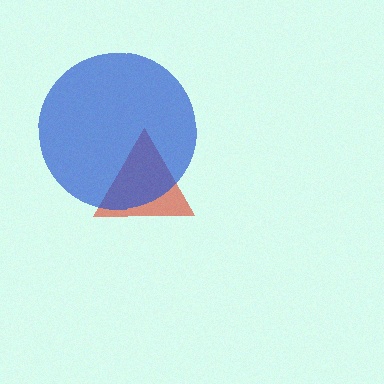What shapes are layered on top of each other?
The layered shapes are: a red triangle, a blue circle.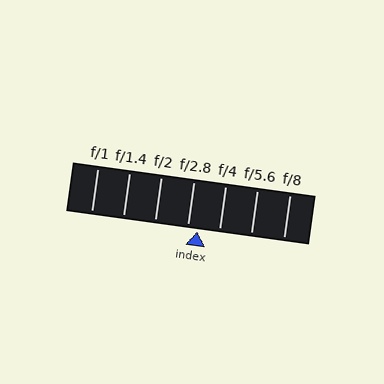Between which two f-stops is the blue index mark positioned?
The index mark is between f/2.8 and f/4.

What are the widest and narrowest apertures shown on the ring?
The widest aperture shown is f/1 and the narrowest is f/8.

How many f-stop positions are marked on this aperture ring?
There are 7 f-stop positions marked.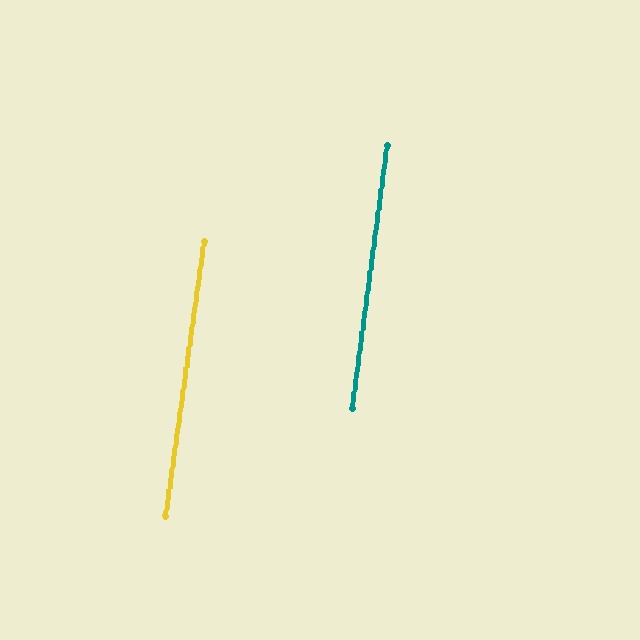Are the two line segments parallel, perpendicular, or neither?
Parallel — their directions differ by only 0.5°.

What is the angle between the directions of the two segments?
Approximately 0 degrees.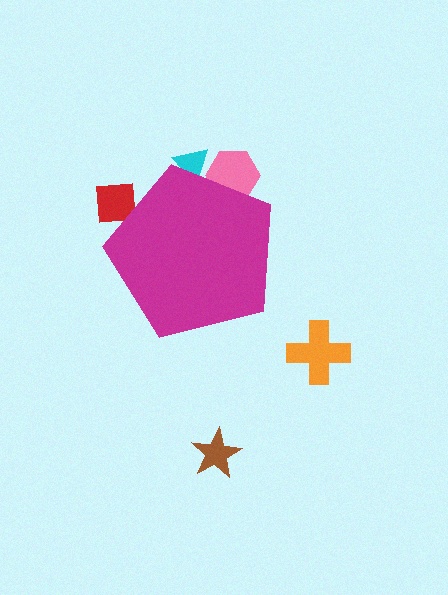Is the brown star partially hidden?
No, the brown star is fully visible.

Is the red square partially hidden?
Yes, the red square is partially hidden behind the magenta pentagon.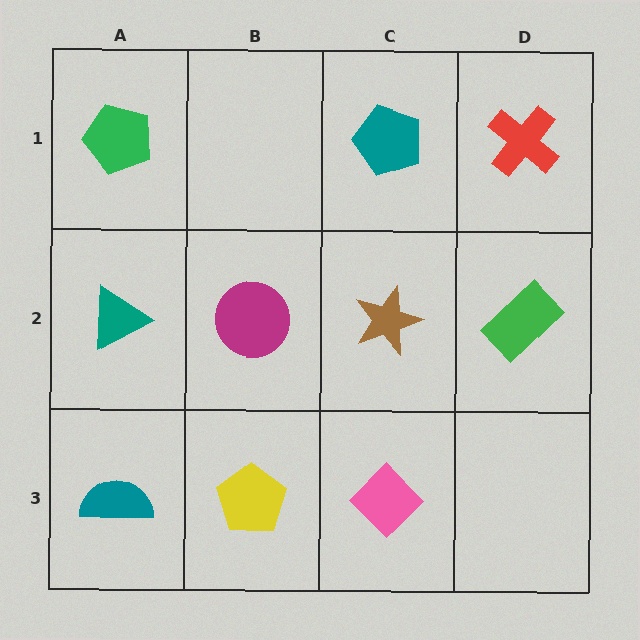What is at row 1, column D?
A red cross.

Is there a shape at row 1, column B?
No, that cell is empty.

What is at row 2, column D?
A green rectangle.